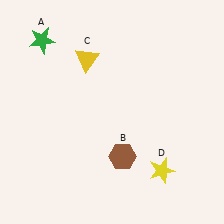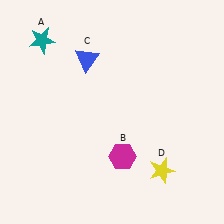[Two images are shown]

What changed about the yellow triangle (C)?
In Image 1, C is yellow. In Image 2, it changed to blue.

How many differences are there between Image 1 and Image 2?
There are 3 differences between the two images.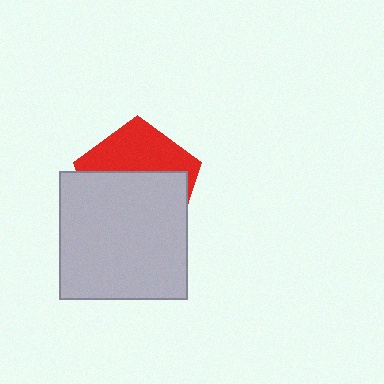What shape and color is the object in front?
The object in front is a light gray square.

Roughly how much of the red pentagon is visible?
A small part of it is visible (roughly 40%).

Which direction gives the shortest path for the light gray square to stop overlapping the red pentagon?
Moving down gives the shortest separation.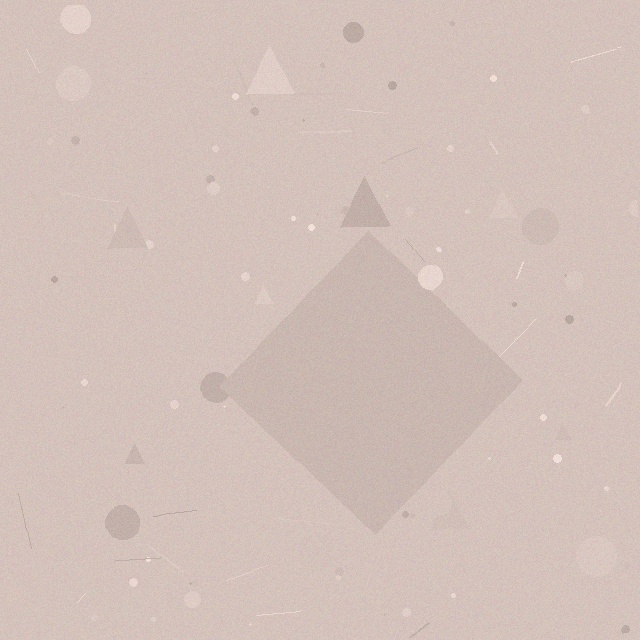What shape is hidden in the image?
A diamond is hidden in the image.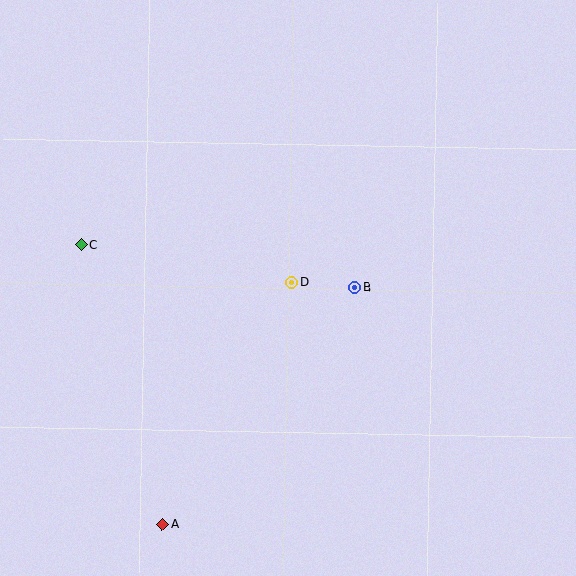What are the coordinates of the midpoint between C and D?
The midpoint between C and D is at (186, 264).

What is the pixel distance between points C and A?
The distance between C and A is 291 pixels.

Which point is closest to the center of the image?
Point D at (292, 283) is closest to the center.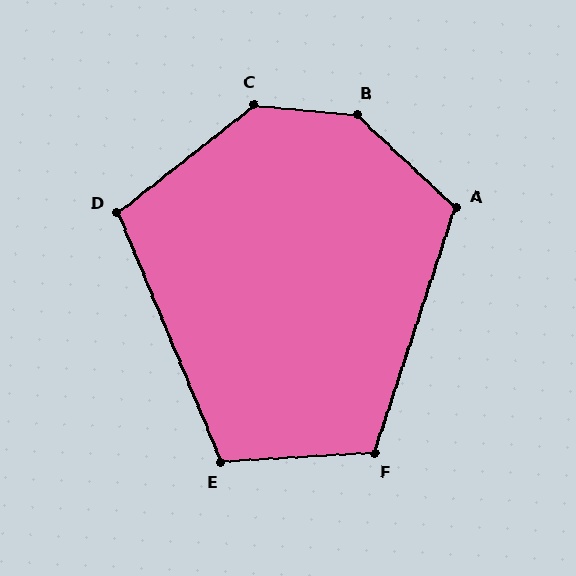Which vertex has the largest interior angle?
B, at approximately 143 degrees.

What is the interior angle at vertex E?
Approximately 109 degrees (obtuse).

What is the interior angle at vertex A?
Approximately 115 degrees (obtuse).